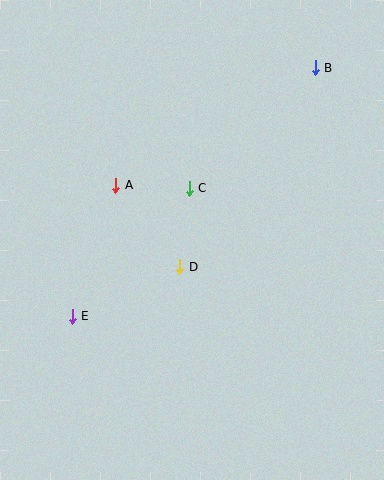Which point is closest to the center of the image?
Point D at (180, 267) is closest to the center.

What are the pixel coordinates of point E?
Point E is at (72, 316).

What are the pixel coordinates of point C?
Point C is at (189, 188).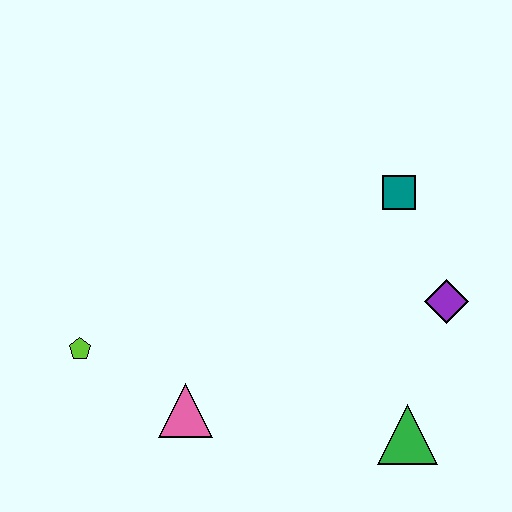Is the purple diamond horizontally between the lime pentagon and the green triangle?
No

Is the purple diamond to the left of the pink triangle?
No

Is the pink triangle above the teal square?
No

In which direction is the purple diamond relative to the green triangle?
The purple diamond is above the green triangle.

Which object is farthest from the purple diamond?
The lime pentagon is farthest from the purple diamond.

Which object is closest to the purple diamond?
The teal square is closest to the purple diamond.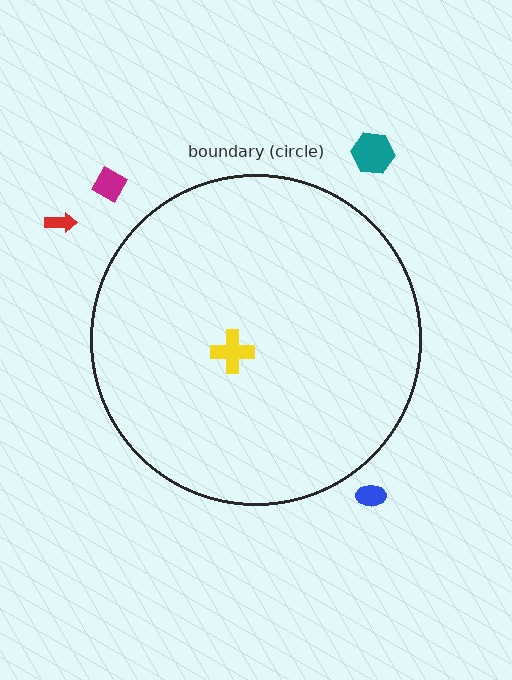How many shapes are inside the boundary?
1 inside, 4 outside.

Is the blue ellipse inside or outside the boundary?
Outside.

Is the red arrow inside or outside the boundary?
Outside.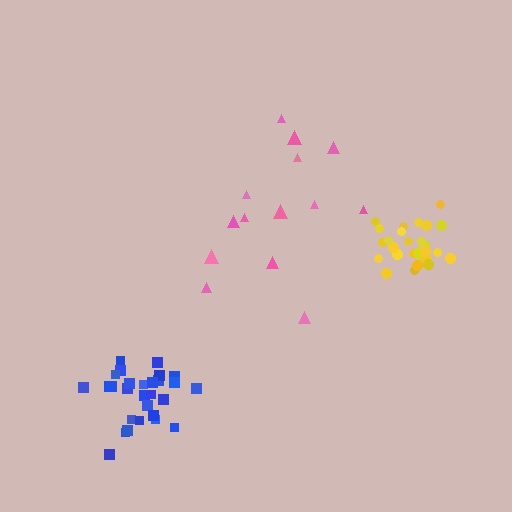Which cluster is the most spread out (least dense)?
Pink.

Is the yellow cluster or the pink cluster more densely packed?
Yellow.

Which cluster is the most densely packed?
Yellow.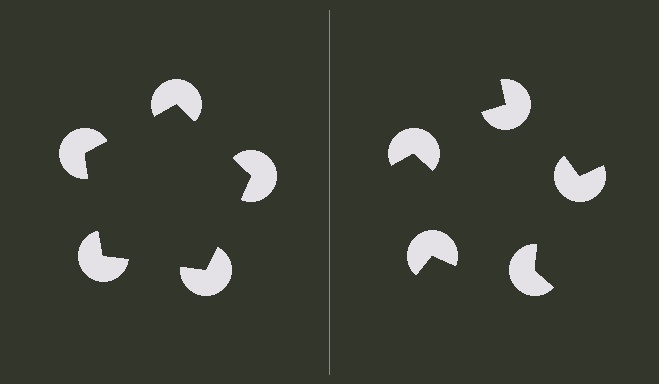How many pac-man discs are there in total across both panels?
10 — 5 on each side.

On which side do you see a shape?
An illusory pentagon appears on the left side. On the right side the wedge cuts are rotated, so no coherent shape forms.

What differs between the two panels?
The pac-man discs are positioned identically on both sides; only the wedge orientations differ. On the left they align to a pentagon; on the right they are misaligned.